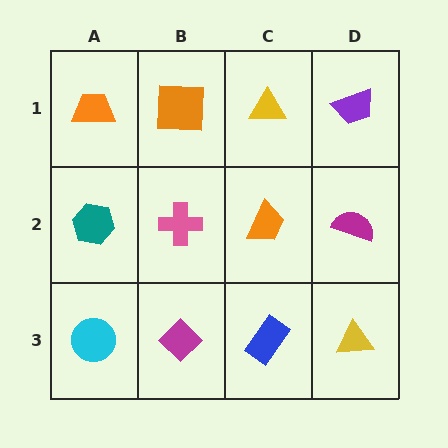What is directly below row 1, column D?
A magenta semicircle.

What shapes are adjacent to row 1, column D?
A magenta semicircle (row 2, column D), a yellow triangle (row 1, column C).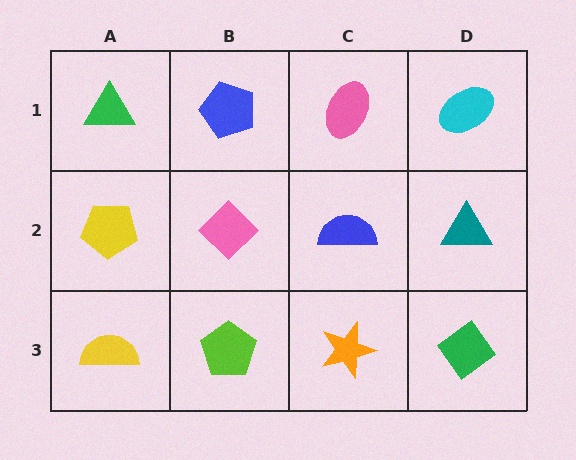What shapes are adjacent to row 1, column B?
A pink diamond (row 2, column B), a green triangle (row 1, column A), a pink ellipse (row 1, column C).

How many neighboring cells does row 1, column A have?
2.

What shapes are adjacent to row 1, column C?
A blue semicircle (row 2, column C), a blue pentagon (row 1, column B), a cyan ellipse (row 1, column D).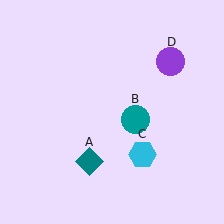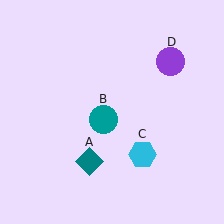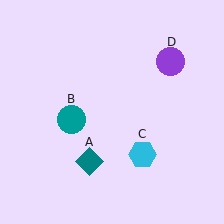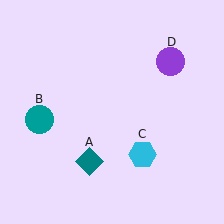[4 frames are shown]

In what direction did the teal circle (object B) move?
The teal circle (object B) moved left.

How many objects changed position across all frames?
1 object changed position: teal circle (object B).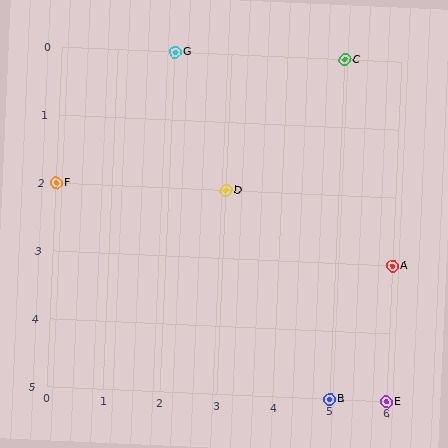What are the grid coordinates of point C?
Point C is at grid coordinates (5, 0).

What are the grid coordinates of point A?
Point A is at grid coordinates (6, 3).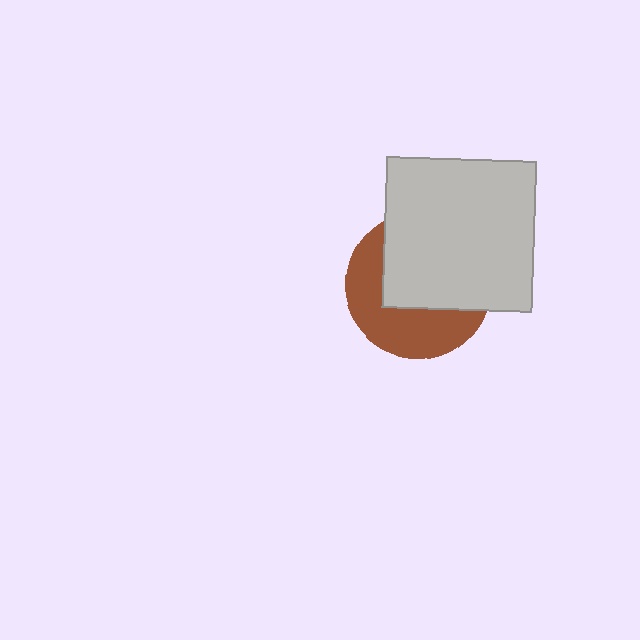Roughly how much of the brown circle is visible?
About half of it is visible (roughly 45%).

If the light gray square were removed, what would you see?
You would see the complete brown circle.